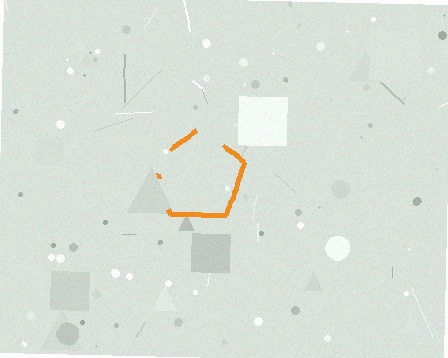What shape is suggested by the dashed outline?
The dashed outline suggests a pentagon.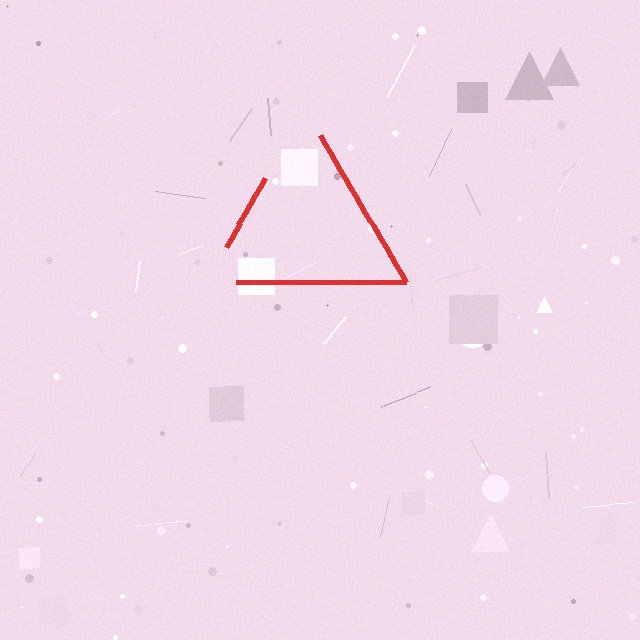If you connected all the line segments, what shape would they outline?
They would outline a triangle.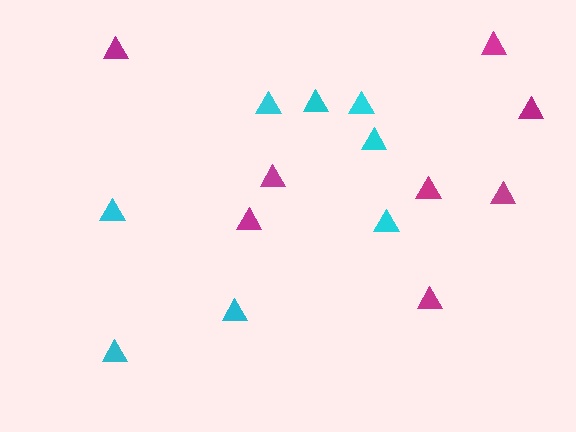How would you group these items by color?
There are 2 groups: one group of cyan triangles (8) and one group of magenta triangles (8).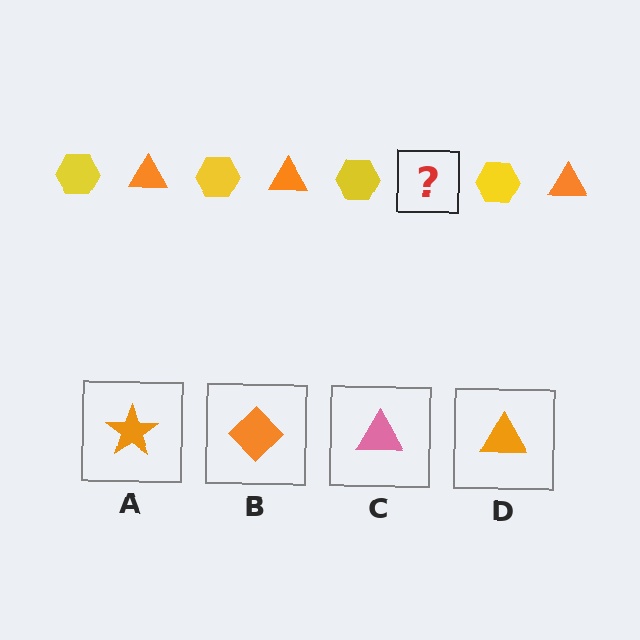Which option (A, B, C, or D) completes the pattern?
D.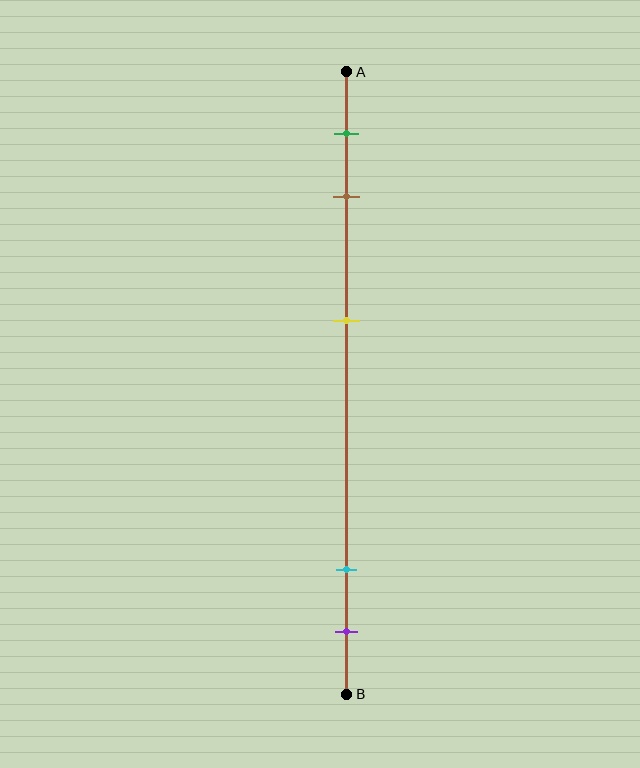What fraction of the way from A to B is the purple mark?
The purple mark is approximately 90% (0.9) of the way from A to B.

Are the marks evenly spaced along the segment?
No, the marks are not evenly spaced.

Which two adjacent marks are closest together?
The cyan and purple marks are the closest adjacent pair.